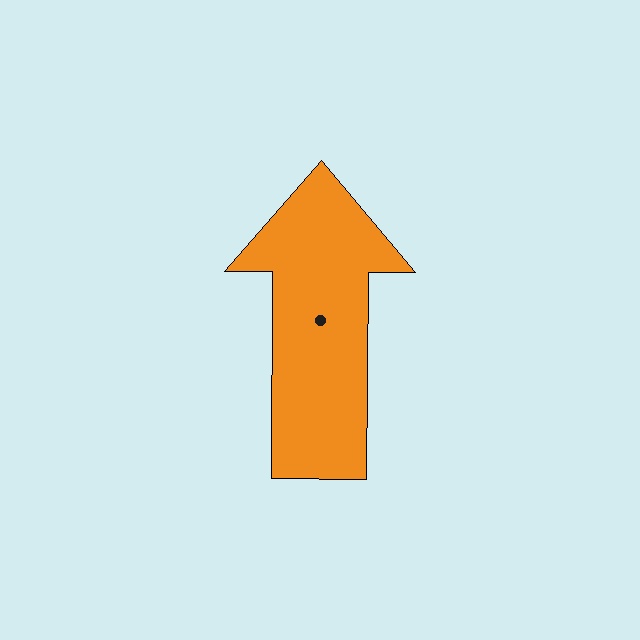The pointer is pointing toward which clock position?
Roughly 12 o'clock.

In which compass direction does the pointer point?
North.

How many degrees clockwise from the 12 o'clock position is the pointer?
Approximately 0 degrees.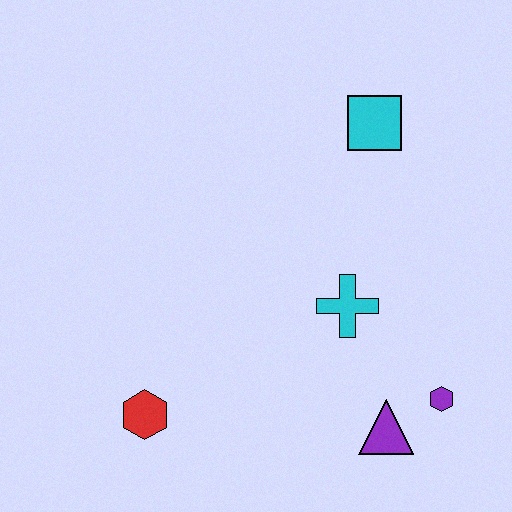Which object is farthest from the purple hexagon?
The red hexagon is farthest from the purple hexagon.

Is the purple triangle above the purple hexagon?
No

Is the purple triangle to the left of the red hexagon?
No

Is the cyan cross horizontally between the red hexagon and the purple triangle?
Yes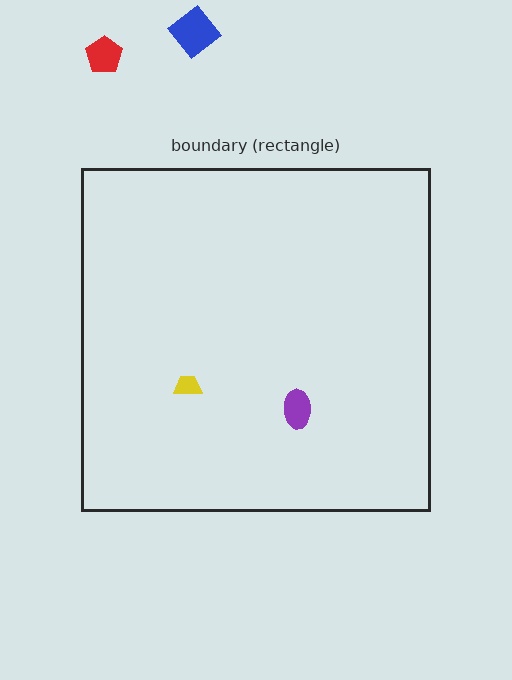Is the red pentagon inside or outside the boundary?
Outside.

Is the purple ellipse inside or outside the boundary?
Inside.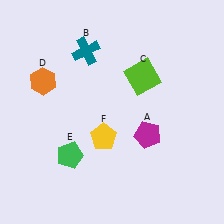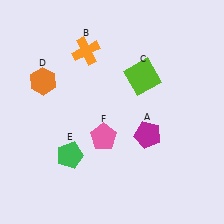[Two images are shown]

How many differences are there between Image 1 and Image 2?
There are 2 differences between the two images.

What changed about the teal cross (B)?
In Image 1, B is teal. In Image 2, it changed to orange.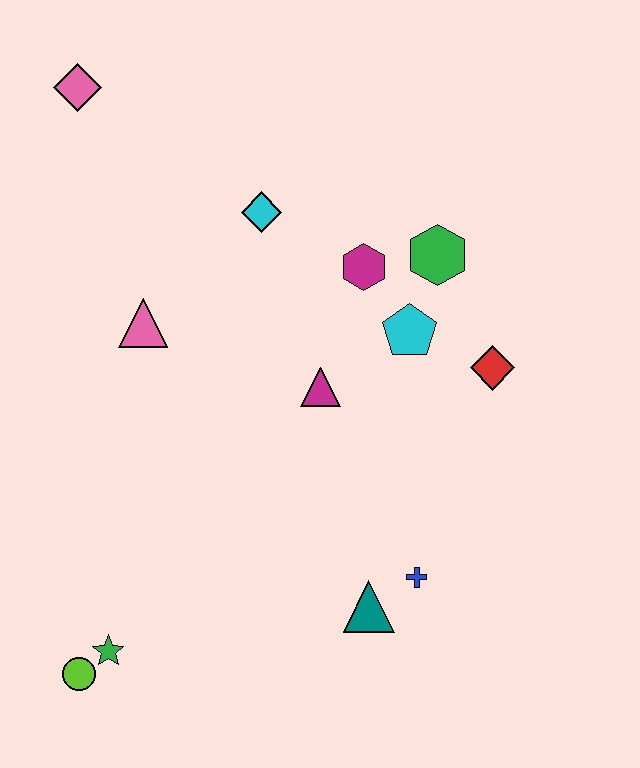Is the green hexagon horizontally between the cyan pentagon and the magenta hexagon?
No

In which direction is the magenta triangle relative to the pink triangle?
The magenta triangle is to the right of the pink triangle.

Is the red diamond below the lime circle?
No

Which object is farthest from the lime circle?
The pink diamond is farthest from the lime circle.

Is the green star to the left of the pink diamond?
No